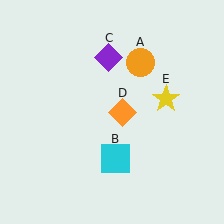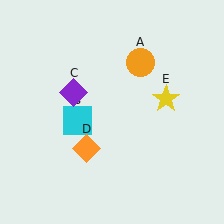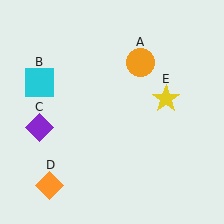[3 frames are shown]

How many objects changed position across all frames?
3 objects changed position: cyan square (object B), purple diamond (object C), orange diamond (object D).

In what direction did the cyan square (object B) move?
The cyan square (object B) moved up and to the left.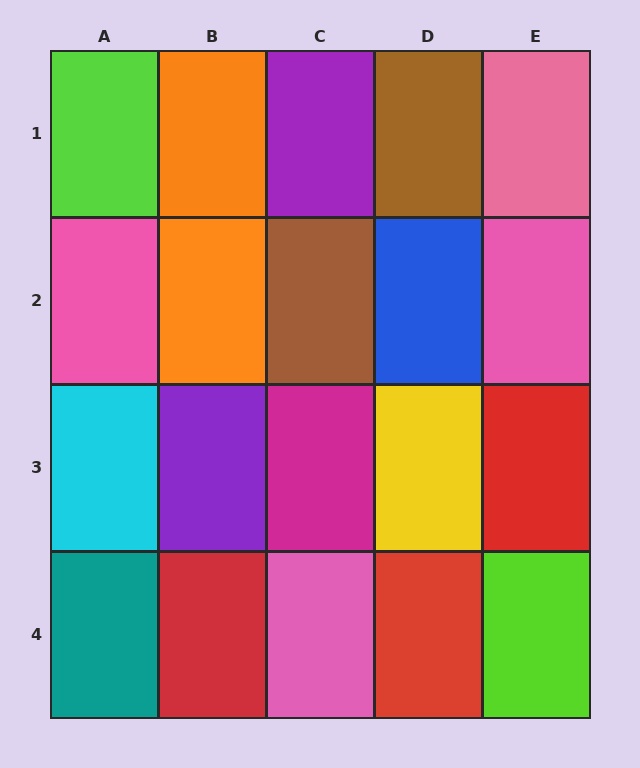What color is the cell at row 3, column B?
Purple.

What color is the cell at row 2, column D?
Blue.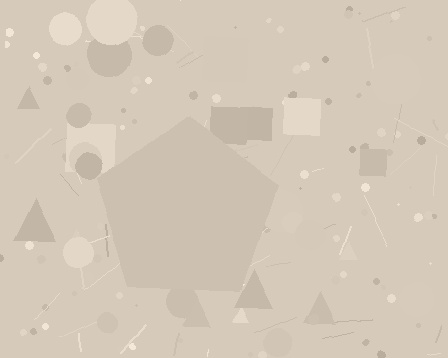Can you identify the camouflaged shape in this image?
The camouflaged shape is a pentagon.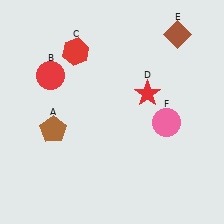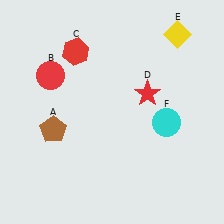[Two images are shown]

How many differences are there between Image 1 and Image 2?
There are 2 differences between the two images.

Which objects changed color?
E changed from brown to yellow. F changed from pink to cyan.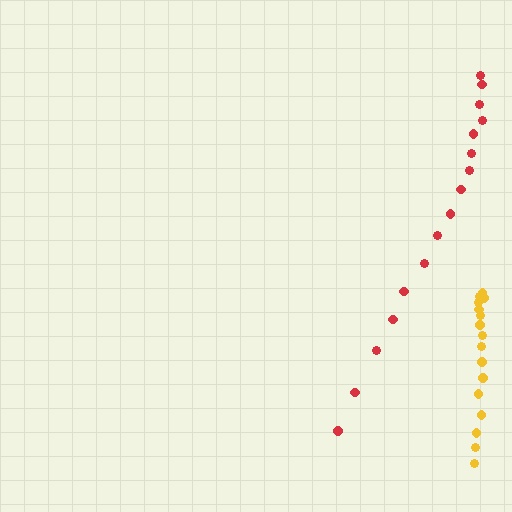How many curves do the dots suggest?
There are 2 distinct paths.